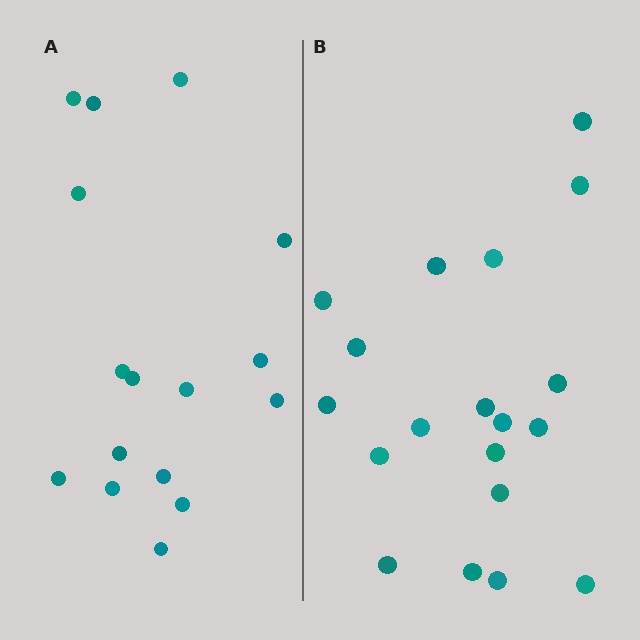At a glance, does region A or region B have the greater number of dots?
Region B (the right region) has more dots.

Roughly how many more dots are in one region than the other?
Region B has just a few more — roughly 2 or 3 more dots than region A.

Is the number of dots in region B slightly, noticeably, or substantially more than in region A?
Region B has only slightly more — the two regions are fairly close. The ratio is roughly 1.2 to 1.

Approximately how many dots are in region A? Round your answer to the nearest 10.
About 20 dots. (The exact count is 16, which rounds to 20.)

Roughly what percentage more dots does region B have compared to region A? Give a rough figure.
About 20% more.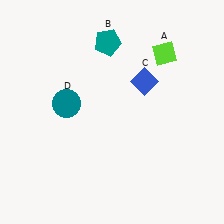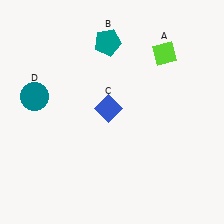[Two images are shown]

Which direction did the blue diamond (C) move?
The blue diamond (C) moved left.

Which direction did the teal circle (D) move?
The teal circle (D) moved left.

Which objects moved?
The objects that moved are: the blue diamond (C), the teal circle (D).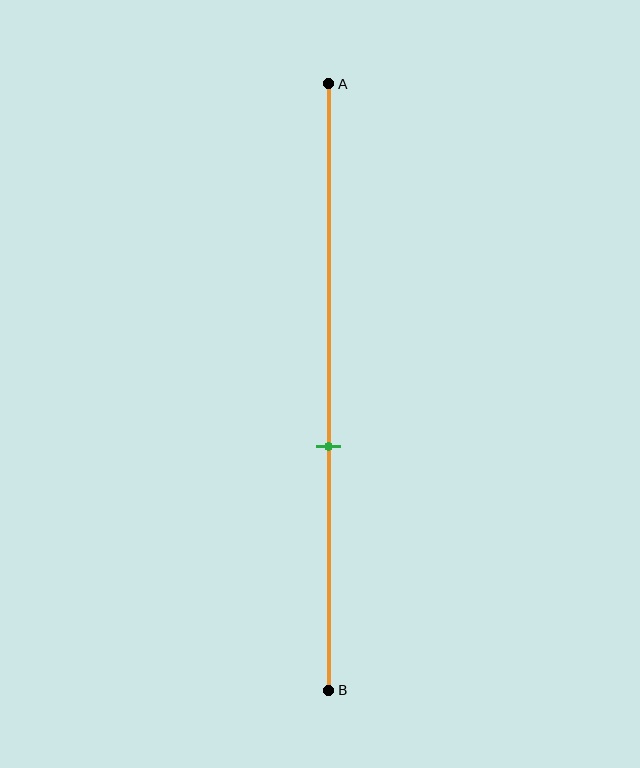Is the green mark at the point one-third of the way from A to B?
No, the mark is at about 60% from A, not at the 33% one-third point.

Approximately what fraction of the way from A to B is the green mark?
The green mark is approximately 60% of the way from A to B.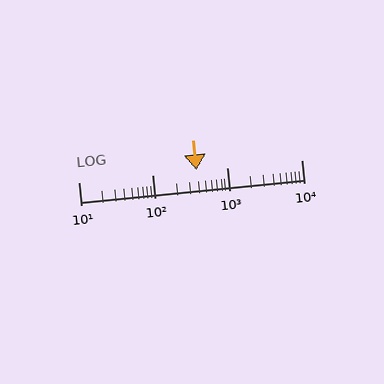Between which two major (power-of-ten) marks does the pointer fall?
The pointer is between 100 and 1000.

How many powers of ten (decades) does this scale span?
The scale spans 3 decades, from 10 to 10000.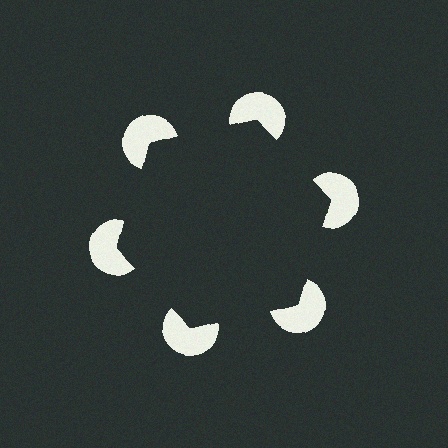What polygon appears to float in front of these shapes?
An illusory hexagon — its edges are inferred from the aligned wedge cuts in the pac-man discs, not physically drawn.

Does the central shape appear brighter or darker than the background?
It typically appears slightly darker than the background, even though no actual brightness change is drawn.